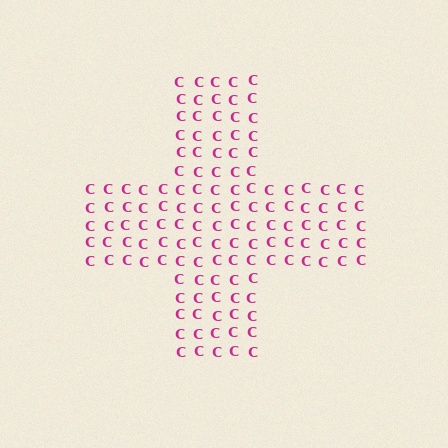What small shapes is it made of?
It is made of small letter C's.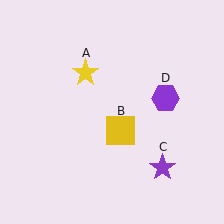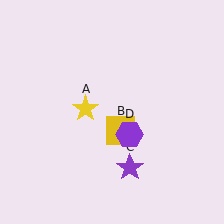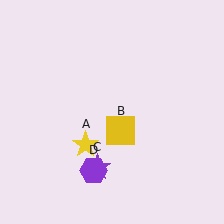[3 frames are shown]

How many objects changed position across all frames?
3 objects changed position: yellow star (object A), purple star (object C), purple hexagon (object D).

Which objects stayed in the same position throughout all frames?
Yellow square (object B) remained stationary.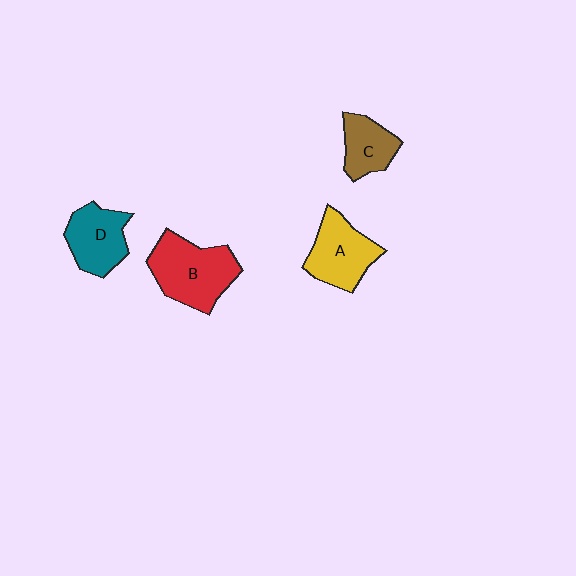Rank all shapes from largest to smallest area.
From largest to smallest: B (red), A (yellow), D (teal), C (brown).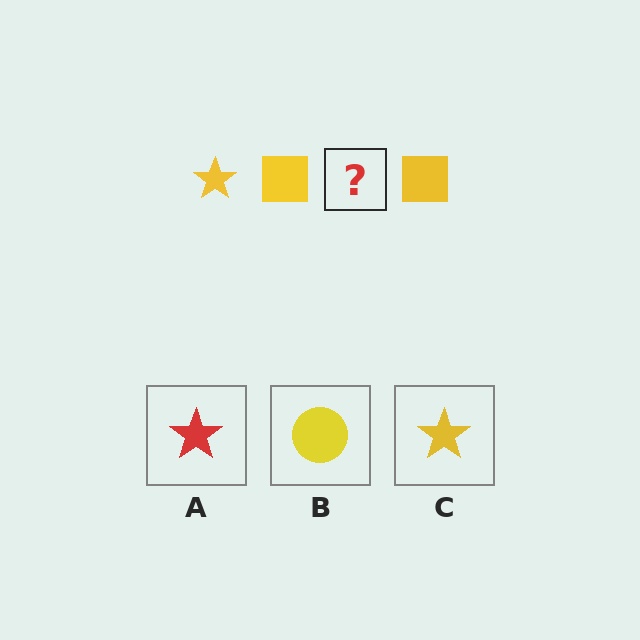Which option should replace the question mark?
Option C.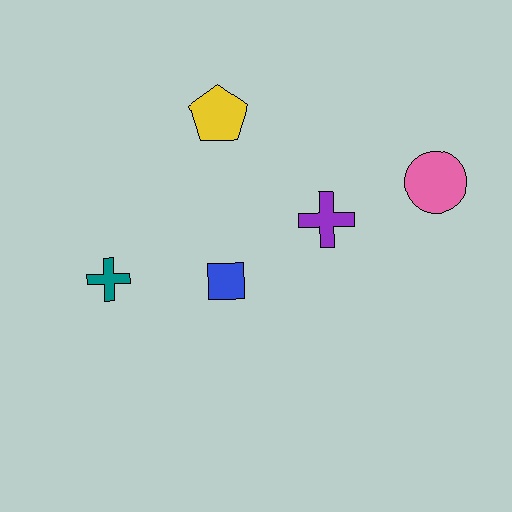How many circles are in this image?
There is 1 circle.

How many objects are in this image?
There are 5 objects.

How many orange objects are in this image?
There are no orange objects.